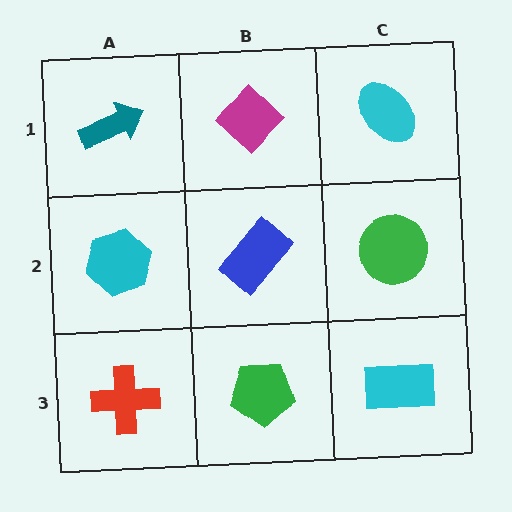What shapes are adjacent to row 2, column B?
A magenta diamond (row 1, column B), a green pentagon (row 3, column B), a cyan hexagon (row 2, column A), a green circle (row 2, column C).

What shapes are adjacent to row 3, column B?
A blue rectangle (row 2, column B), a red cross (row 3, column A), a cyan rectangle (row 3, column C).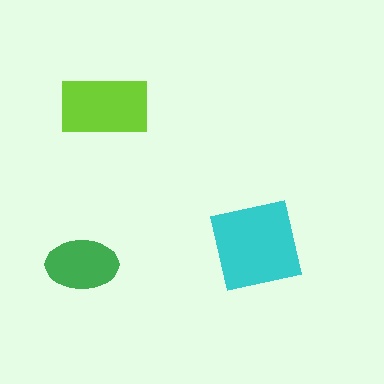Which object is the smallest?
The green ellipse.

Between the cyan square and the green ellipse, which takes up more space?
The cyan square.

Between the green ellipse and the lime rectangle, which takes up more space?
The lime rectangle.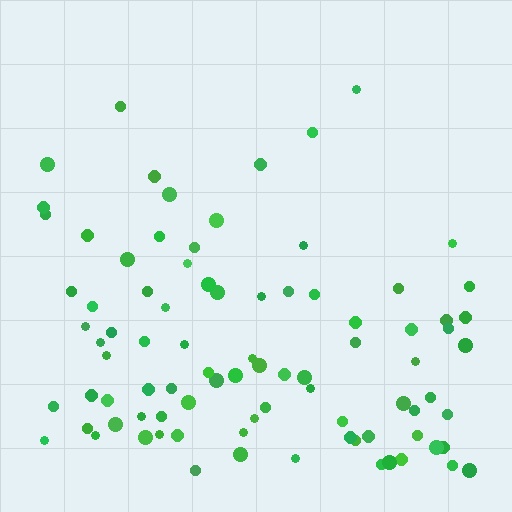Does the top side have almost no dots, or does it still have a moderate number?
Still a moderate number, just noticeably fewer than the bottom.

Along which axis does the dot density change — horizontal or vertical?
Vertical.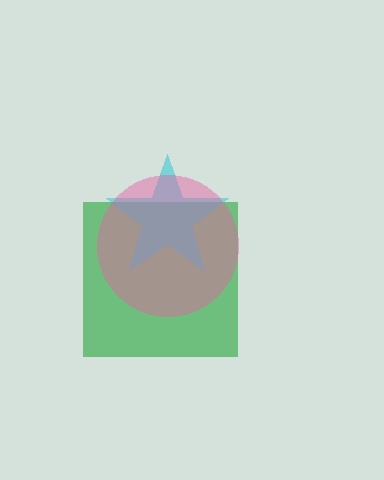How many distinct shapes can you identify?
There are 3 distinct shapes: a green square, a cyan star, a pink circle.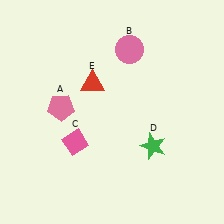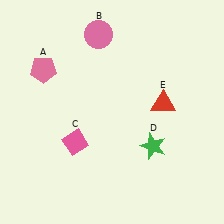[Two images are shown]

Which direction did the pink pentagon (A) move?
The pink pentagon (A) moved up.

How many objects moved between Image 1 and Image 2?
3 objects moved between the two images.